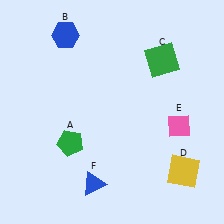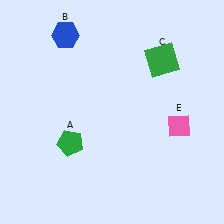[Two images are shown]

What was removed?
The blue triangle (F), the yellow square (D) were removed in Image 2.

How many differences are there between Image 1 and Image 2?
There are 2 differences between the two images.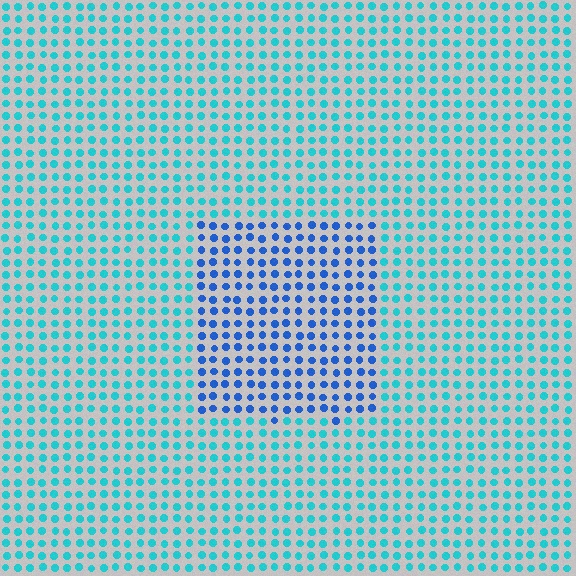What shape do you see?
I see a rectangle.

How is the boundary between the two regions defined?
The boundary is defined purely by a slight shift in hue (about 38 degrees). Spacing, size, and orientation are identical on both sides.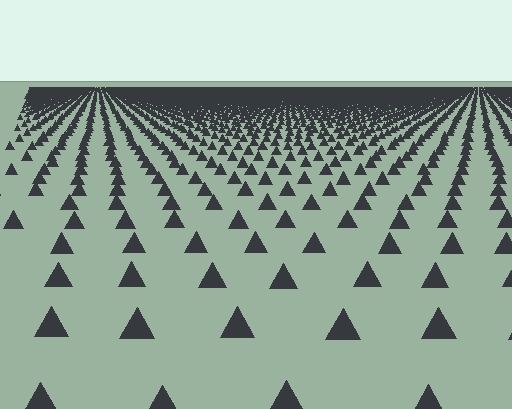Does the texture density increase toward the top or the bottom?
Density increases toward the top.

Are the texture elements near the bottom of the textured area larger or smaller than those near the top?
Larger. Near the bottom, elements are closer to the viewer and appear at a bigger on-screen size.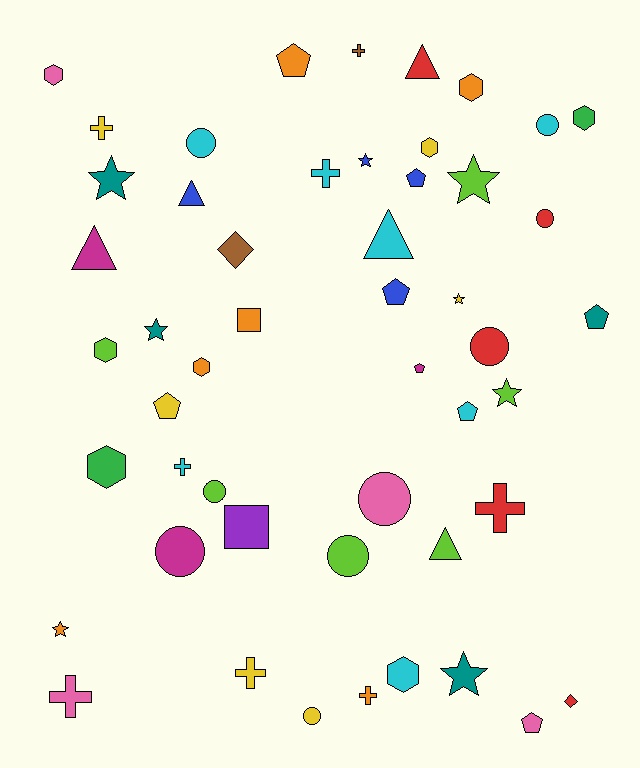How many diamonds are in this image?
There are 2 diamonds.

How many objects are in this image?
There are 50 objects.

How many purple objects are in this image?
There is 1 purple object.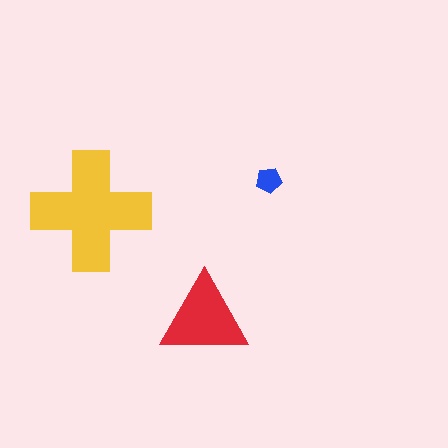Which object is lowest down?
The red triangle is bottommost.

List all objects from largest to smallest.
The yellow cross, the red triangle, the blue pentagon.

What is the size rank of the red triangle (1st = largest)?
2nd.